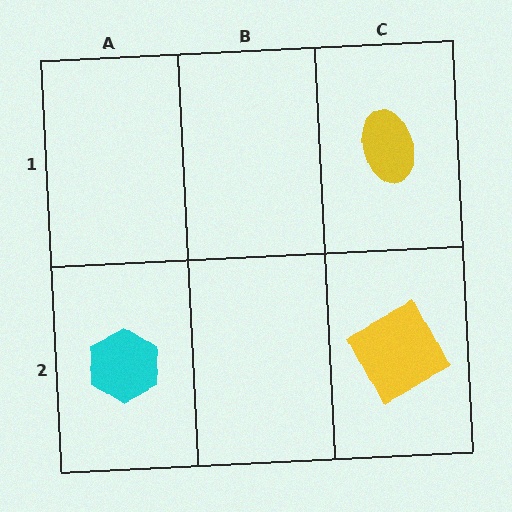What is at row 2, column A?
A cyan hexagon.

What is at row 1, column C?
A yellow ellipse.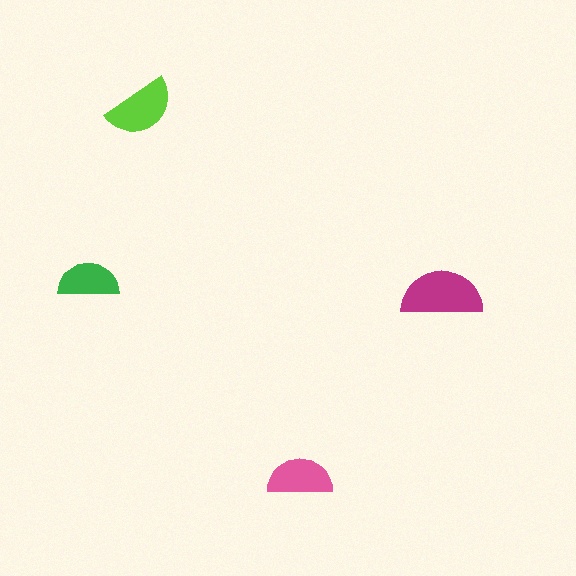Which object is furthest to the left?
The green semicircle is leftmost.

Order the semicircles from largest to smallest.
the magenta one, the lime one, the pink one, the green one.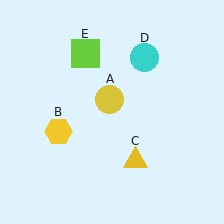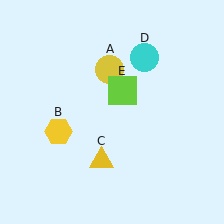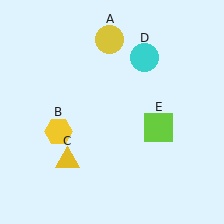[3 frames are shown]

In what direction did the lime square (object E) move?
The lime square (object E) moved down and to the right.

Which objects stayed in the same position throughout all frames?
Yellow hexagon (object B) and cyan circle (object D) remained stationary.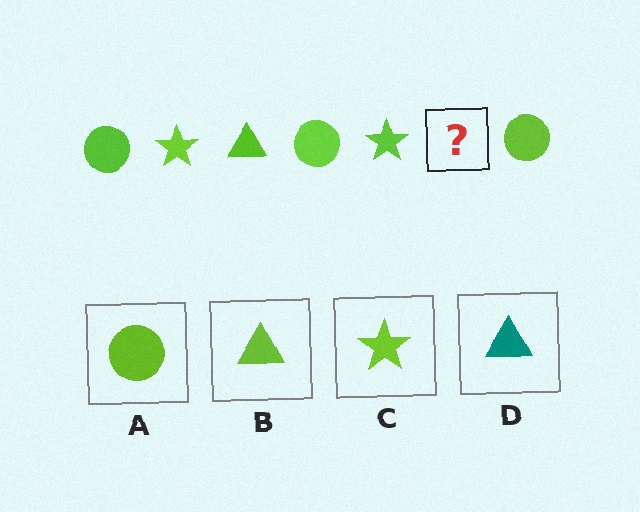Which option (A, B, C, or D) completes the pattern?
B.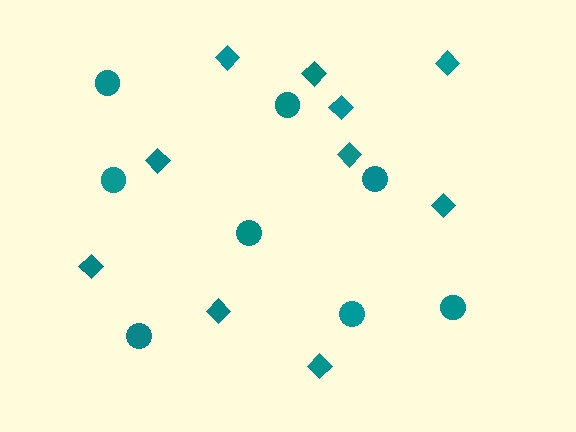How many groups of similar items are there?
There are 2 groups: one group of diamonds (10) and one group of circles (8).